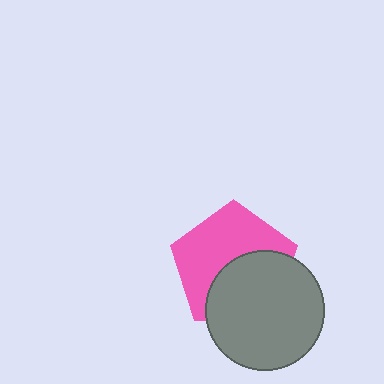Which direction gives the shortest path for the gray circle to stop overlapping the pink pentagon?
Moving down gives the shortest separation.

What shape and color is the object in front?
The object in front is a gray circle.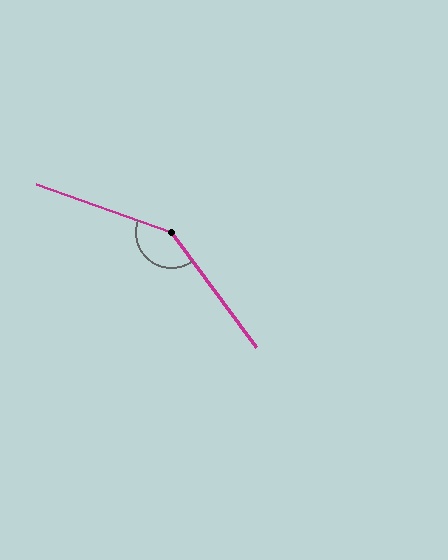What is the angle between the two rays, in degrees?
Approximately 146 degrees.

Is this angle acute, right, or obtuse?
It is obtuse.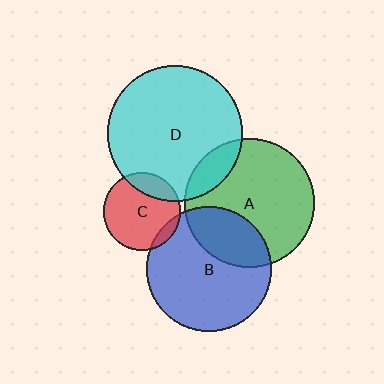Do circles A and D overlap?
Yes.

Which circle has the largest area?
Circle D (cyan).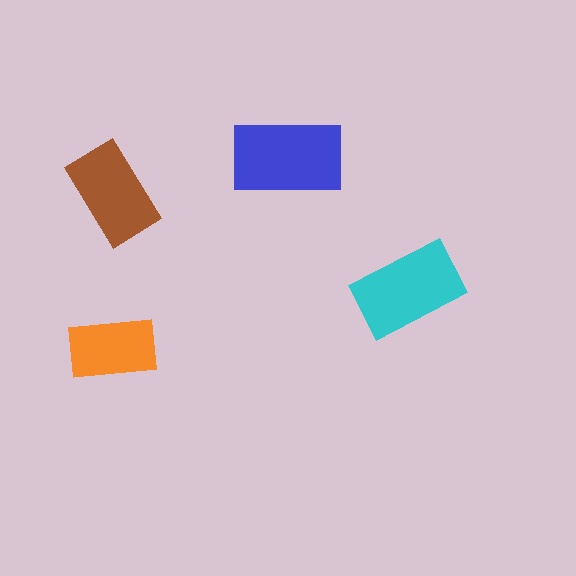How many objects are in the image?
There are 4 objects in the image.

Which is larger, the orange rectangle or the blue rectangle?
The blue one.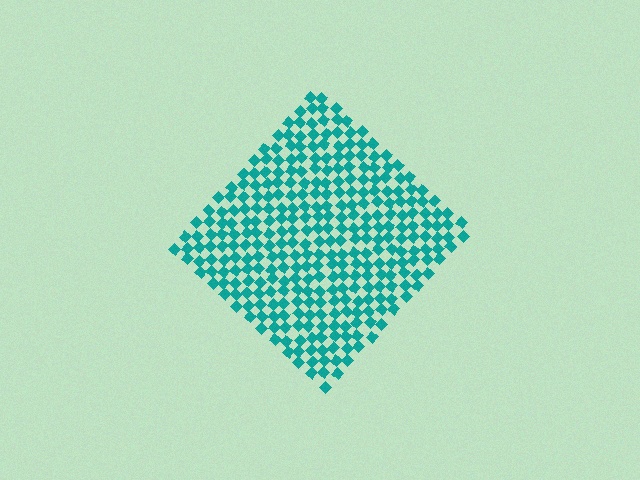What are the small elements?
The small elements are diamonds.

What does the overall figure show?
The overall figure shows a diamond.